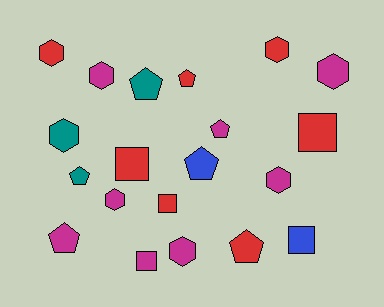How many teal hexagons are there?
There is 1 teal hexagon.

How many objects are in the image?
There are 20 objects.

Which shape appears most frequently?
Hexagon, with 8 objects.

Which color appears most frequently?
Magenta, with 8 objects.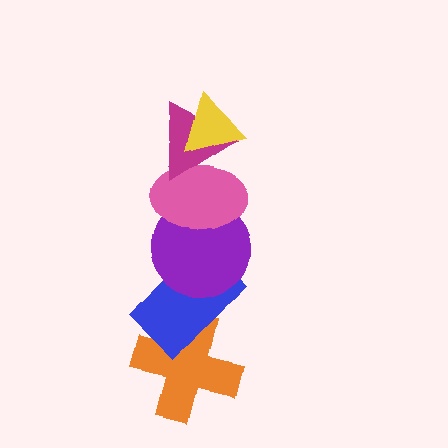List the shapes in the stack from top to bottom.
From top to bottom: the yellow triangle, the magenta triangle, the pink ellipse, the purple circle, the blue rectangle, the orange cross.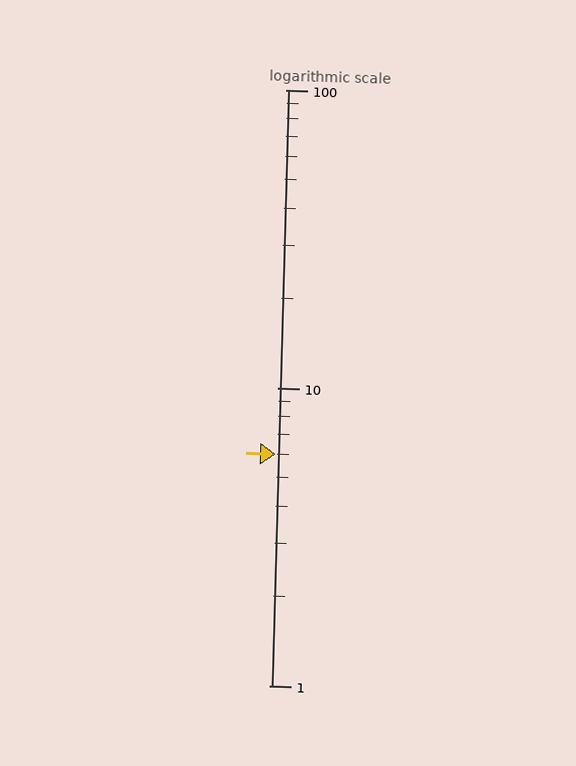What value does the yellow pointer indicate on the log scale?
The pointer indicates approximately 6.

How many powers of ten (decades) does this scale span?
The scale spans 2 decades, from 1 to 100.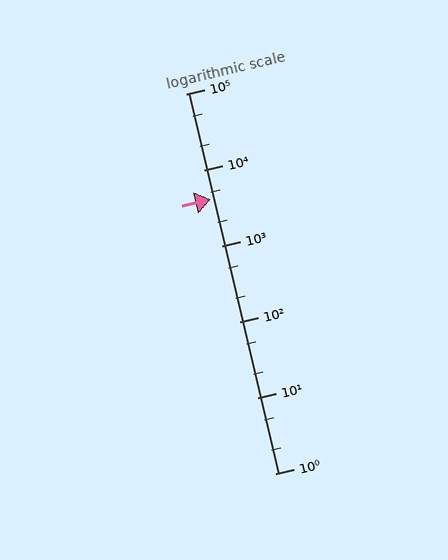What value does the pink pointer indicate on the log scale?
The pointer indicates approximately 4100.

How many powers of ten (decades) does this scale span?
The scale spans 5 decades, from 1 to 100000.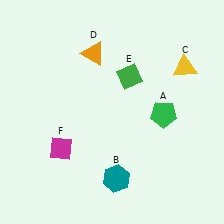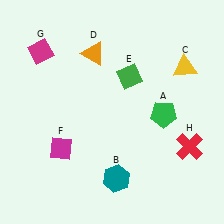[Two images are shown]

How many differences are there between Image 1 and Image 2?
There are 2 differences between the two images.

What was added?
A magenta diamond (G), a red cross (H) were added in Image 2.